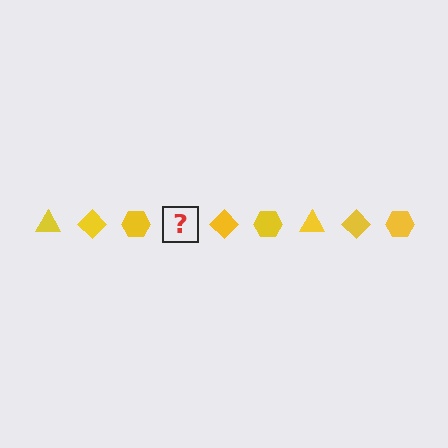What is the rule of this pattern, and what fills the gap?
The rule is that the pattern cycles through triangle, diamond, hexagon shapes in yellow. The gap should be filled with a yellow triangle.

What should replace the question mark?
The question mark should be replaced with a yellow triangle.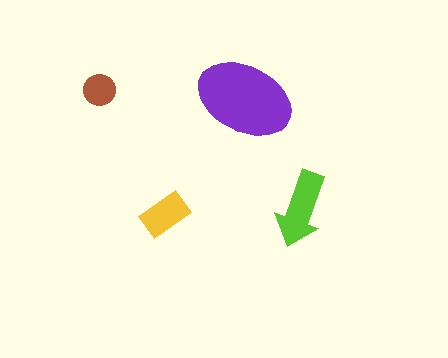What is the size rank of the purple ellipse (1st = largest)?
1st.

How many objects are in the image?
There are 4 objects in the image.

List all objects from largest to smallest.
The purple ellipse, the lime arrow, the yellow rectangle, the brown circle.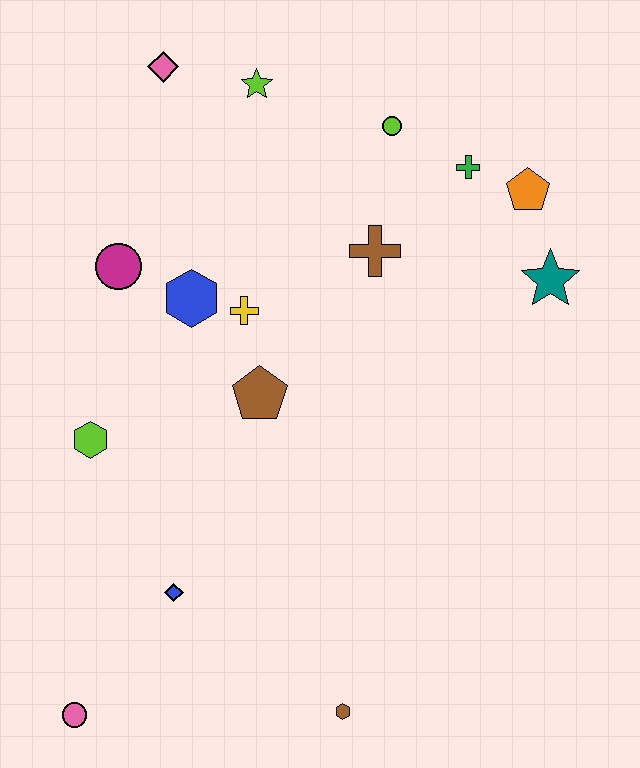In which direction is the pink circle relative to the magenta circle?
The pink circle is below the magenta circle.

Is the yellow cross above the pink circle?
Yes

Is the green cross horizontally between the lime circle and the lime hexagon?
No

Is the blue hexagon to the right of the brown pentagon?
No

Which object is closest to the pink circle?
The blue diamond is closest to the pink circle.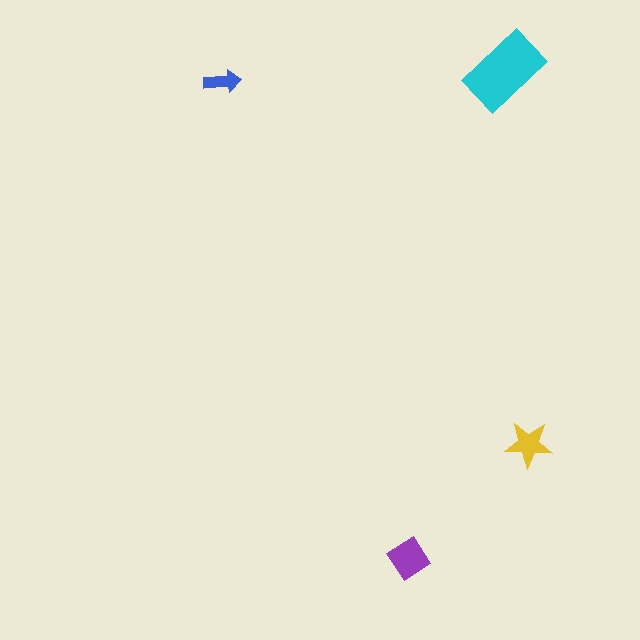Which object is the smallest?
The blue arrow.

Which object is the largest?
The cyan rectangle.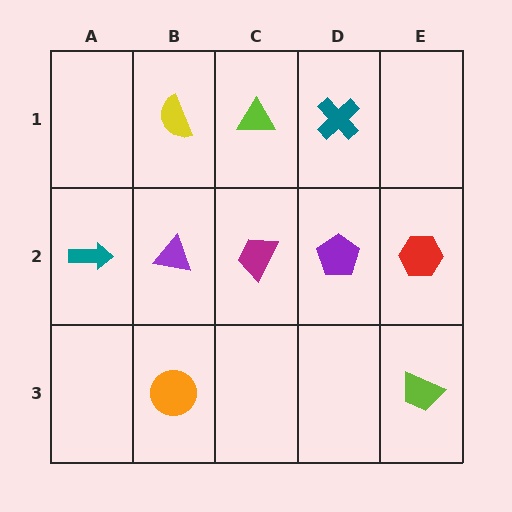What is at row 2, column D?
A purple pentagon.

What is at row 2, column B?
A purple triangle.